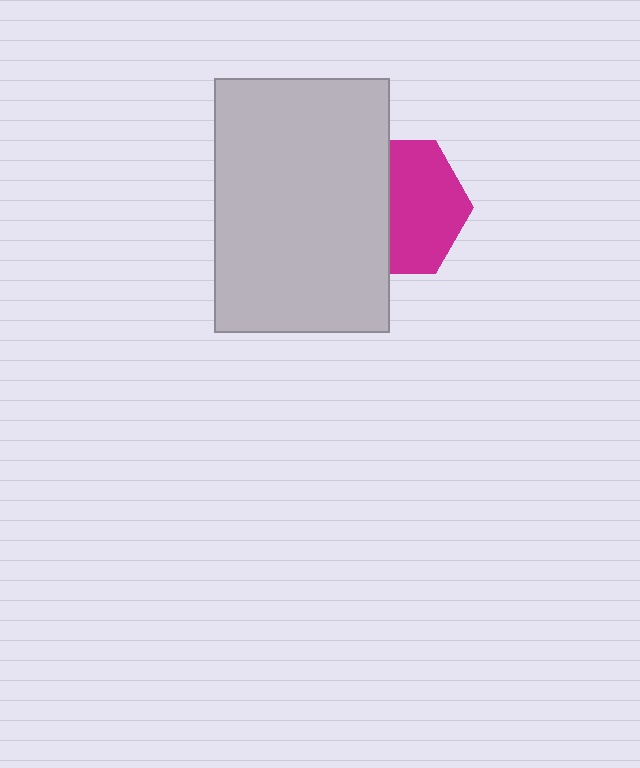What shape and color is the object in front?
The object in front is a light gray rectangle.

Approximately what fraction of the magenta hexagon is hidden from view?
Roughly 44% of the magenta hexagon is hidden behind the light gray rectangle.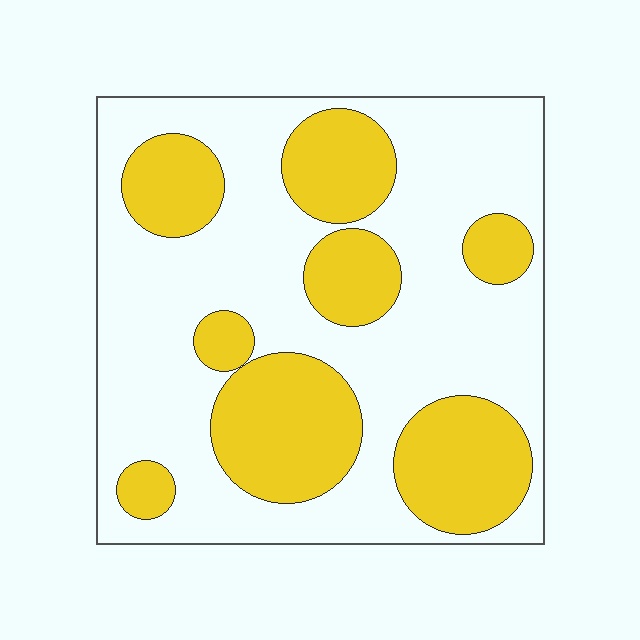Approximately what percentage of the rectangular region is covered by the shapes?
Approximately 35%.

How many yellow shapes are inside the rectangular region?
8.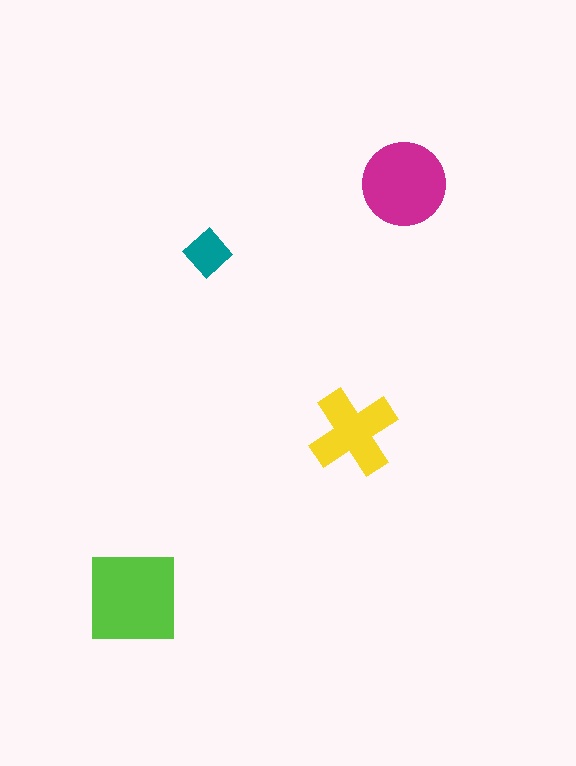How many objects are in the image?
There are 4 objects in the image.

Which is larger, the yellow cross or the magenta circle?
The magenta circle.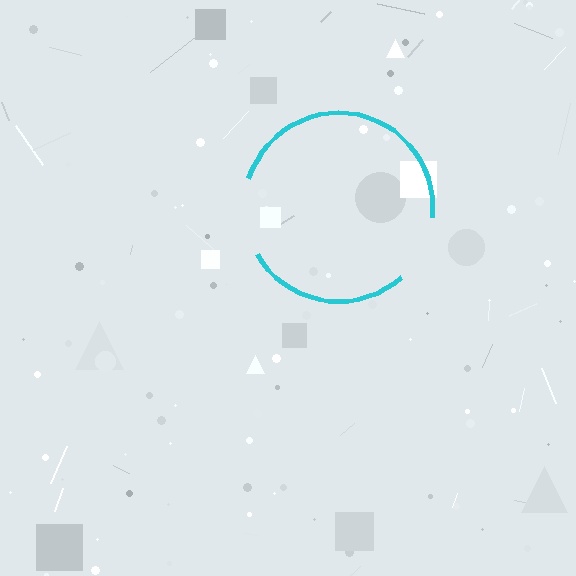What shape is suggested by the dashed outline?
The dashed outline suggests a circle.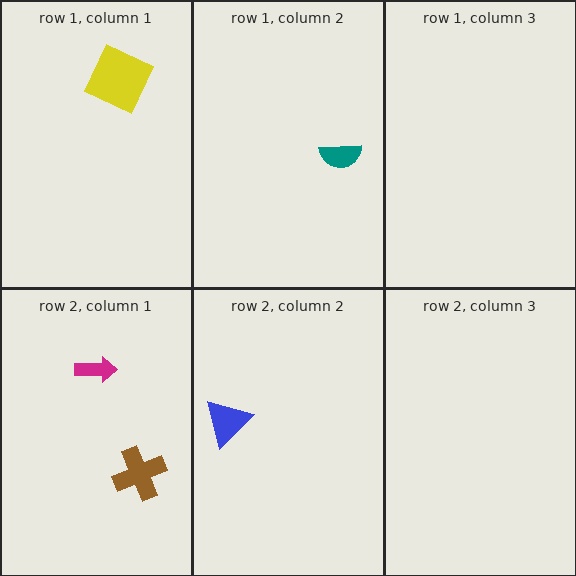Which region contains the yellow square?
The row 1, column 1 region.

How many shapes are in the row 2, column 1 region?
2.